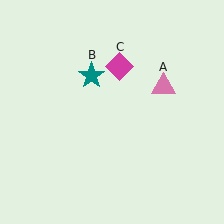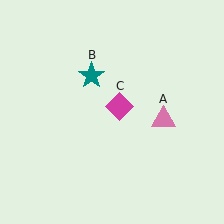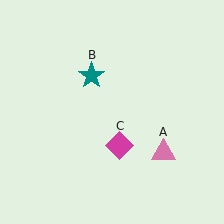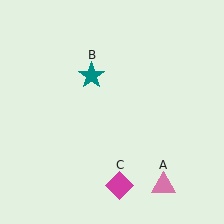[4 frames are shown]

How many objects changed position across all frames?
2 objects changed position: pink triangle (object A), magenta diamond (object C).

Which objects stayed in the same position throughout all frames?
Teal star (object B) remained stationary.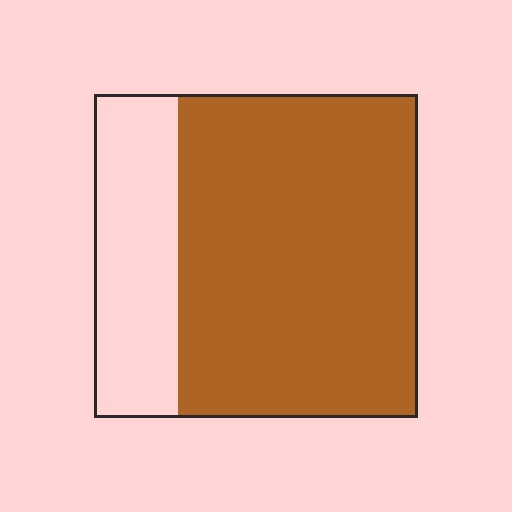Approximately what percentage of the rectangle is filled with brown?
Approximately 75%.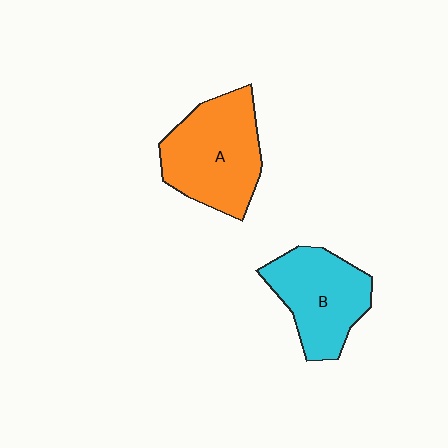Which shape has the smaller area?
Shape B (cyan).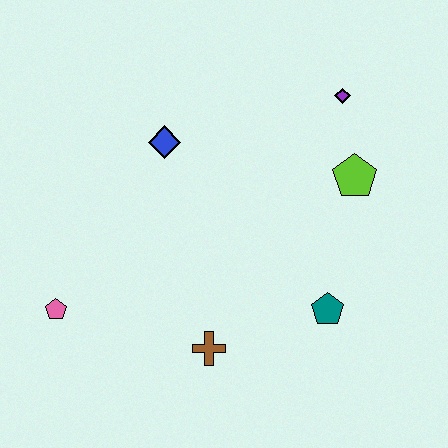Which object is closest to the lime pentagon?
The purple diamond is closest to the lime pentagon.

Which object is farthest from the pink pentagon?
The purple diamond is farthest from the pink pentagon.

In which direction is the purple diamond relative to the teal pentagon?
The purple diamond is above the teal pentagon.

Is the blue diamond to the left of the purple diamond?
Yes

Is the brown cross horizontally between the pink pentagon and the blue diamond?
No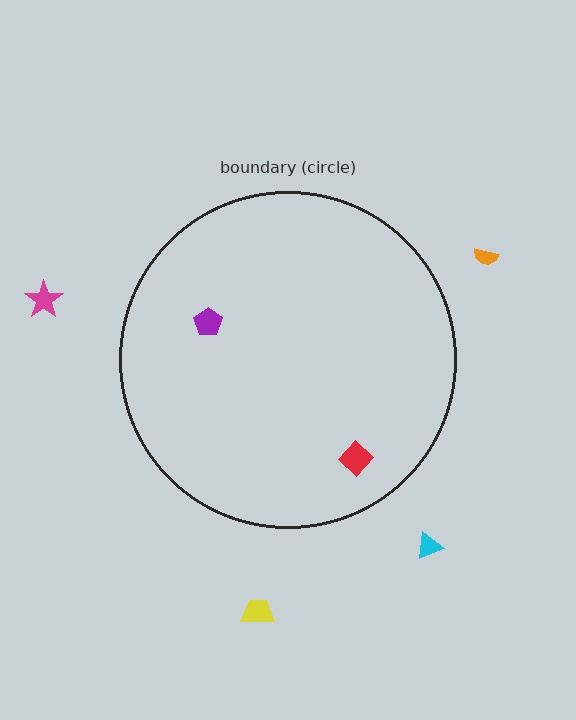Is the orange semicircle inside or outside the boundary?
Outside.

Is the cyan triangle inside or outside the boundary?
Outside.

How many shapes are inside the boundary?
2 inside, 4 outside.